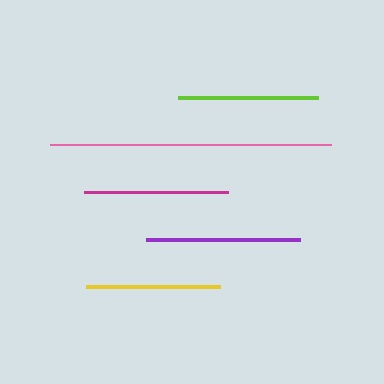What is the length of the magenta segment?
The magenta segment is approximately 144 pixels long.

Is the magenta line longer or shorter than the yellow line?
The magenta line is longer than the yellow line.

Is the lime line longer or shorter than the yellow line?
The lime line is longer than the yellow line.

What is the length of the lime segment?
The lime segment is approximately 141 pixels long.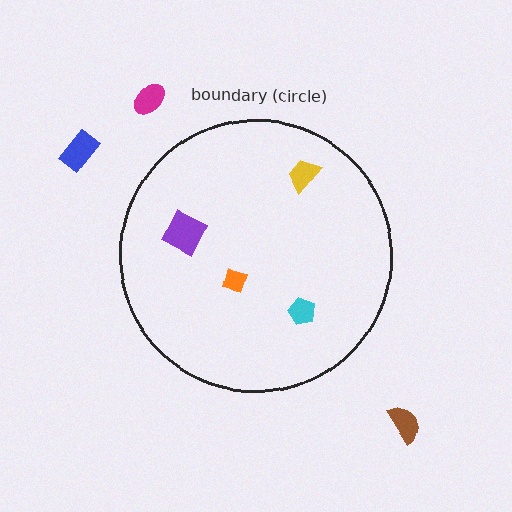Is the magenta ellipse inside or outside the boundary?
Outside.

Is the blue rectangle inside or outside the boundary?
Outside.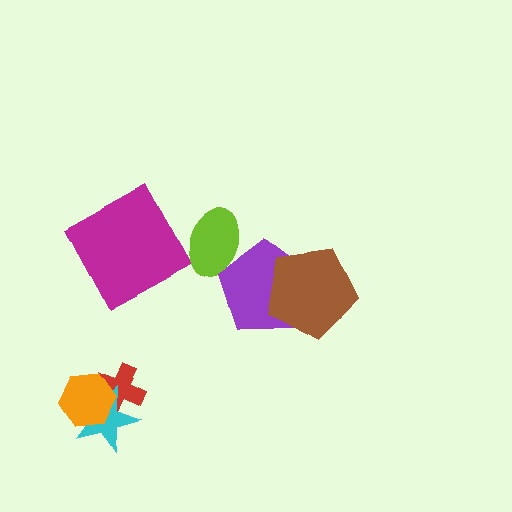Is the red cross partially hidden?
Yes, it is partially covered by another shape.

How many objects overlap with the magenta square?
0 objects overlap with the magenta square.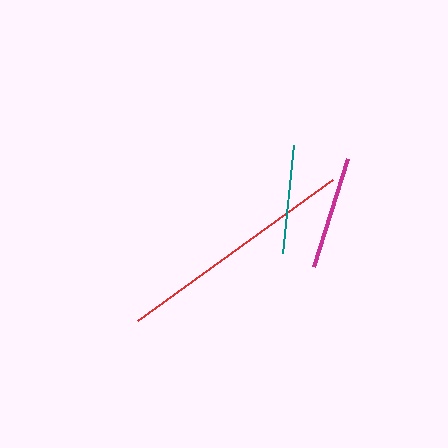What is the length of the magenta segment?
The magenta segment is approximately 113 pixels long.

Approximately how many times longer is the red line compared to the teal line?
The red line is approximately 2.2 times the length of the teal line.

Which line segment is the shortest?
The teal line is the shortest at approximately 109 pixels.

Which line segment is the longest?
The red line is the longest at approximately 241 pixels.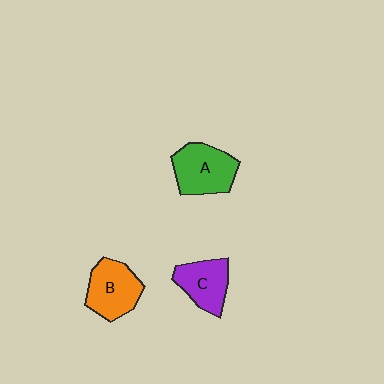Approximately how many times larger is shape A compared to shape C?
Approximately 1.2 times.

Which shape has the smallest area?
Shape C (purple).